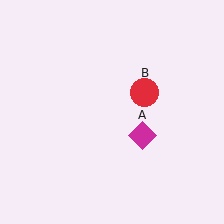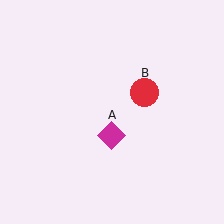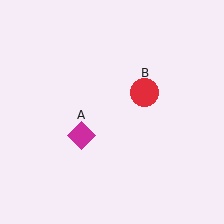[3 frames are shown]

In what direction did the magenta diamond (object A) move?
The magenta diamond (object A) moved left.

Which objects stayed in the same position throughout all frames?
Red circle (object B) remained stationary.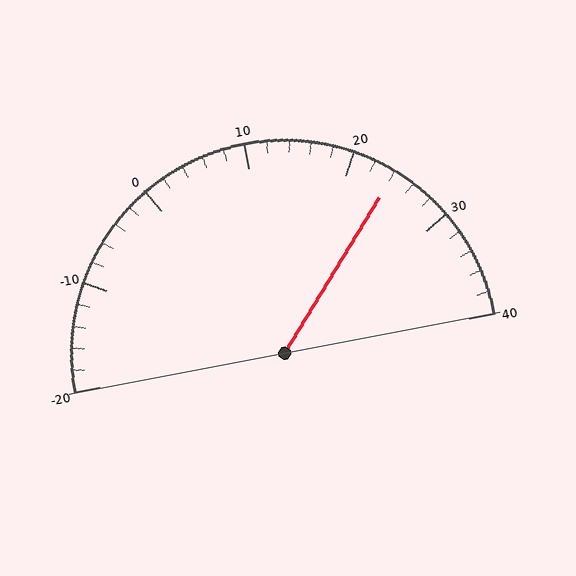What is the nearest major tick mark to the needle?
The nearest major tick mark is 20.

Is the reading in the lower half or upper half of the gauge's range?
The reading is in the upper half of the range (-20 to 40).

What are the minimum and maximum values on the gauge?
The gauge ranges from -20 to 40.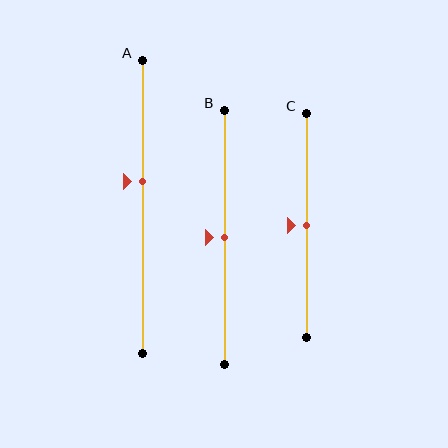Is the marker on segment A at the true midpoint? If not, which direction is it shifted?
No, the marker on segment A is shifted upward by about 9% of the segment length.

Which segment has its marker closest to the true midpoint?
Segment B has its marker closest to the true midpoint.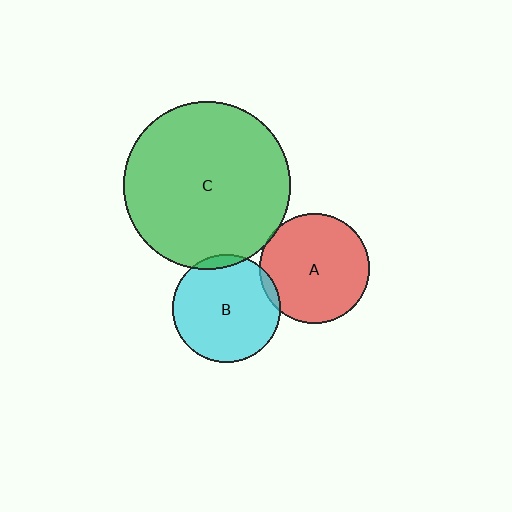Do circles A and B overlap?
Yes.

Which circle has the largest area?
Circle C (green).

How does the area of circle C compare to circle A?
Approximately 2.3 times.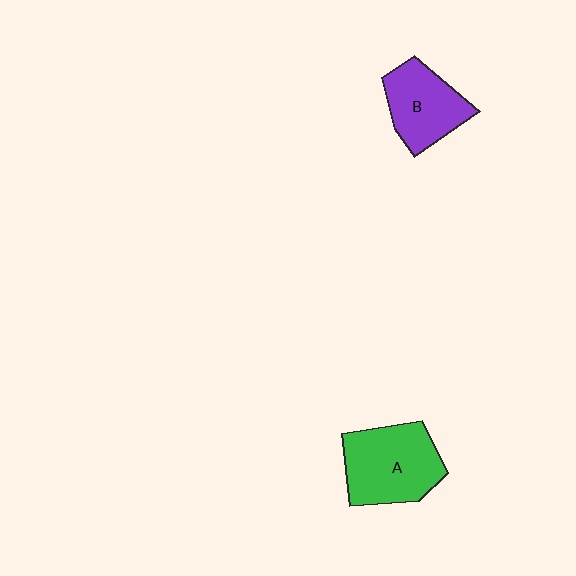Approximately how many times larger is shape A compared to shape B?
Approximately 1.3 times.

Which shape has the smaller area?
Shape B (purple).